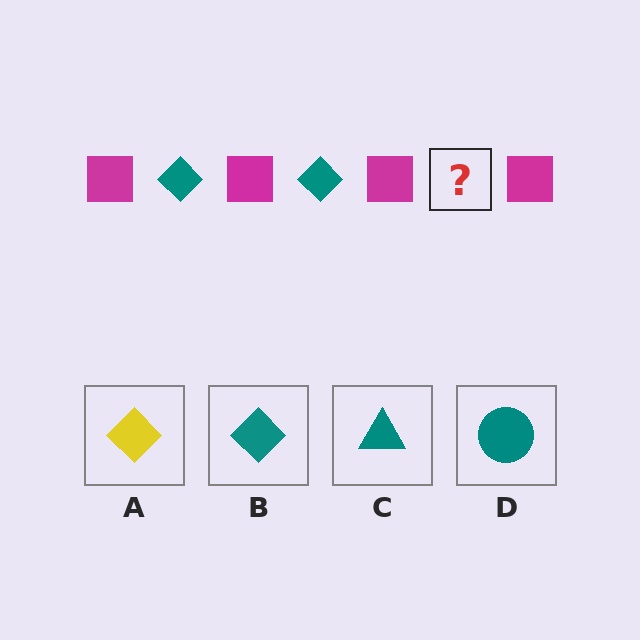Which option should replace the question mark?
Option B.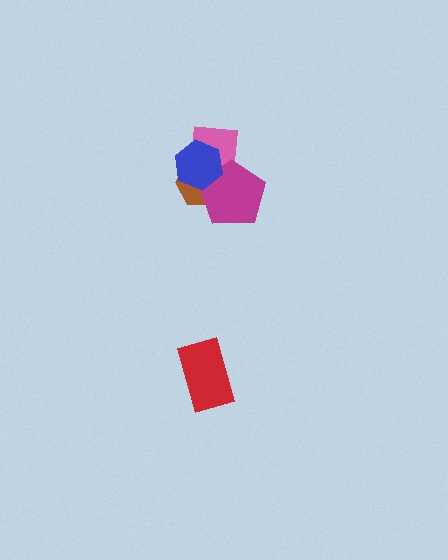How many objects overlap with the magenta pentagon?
3 objects overlap with the magenta pentagon.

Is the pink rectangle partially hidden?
Yes, it is partially covered by another shape.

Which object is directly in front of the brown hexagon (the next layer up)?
The magenta pentagon is directly in front of the brown hexagon.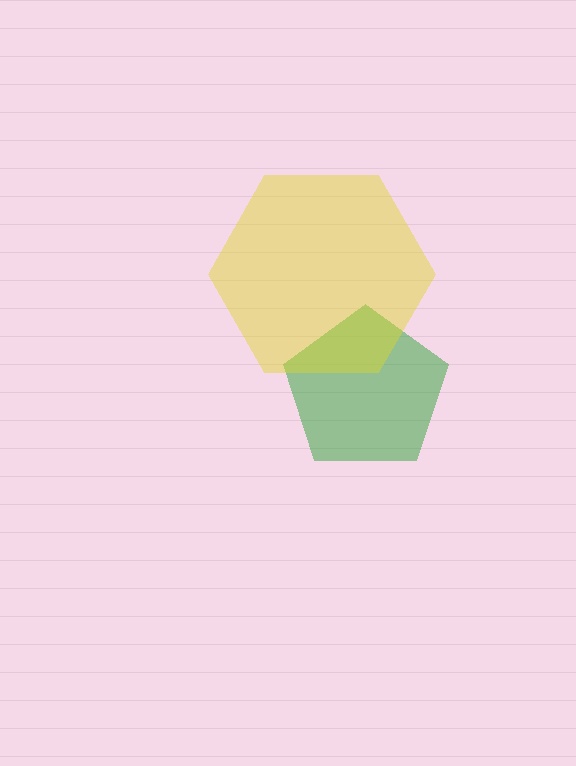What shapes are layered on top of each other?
The layered shapes are: a green pentagon, a yellow hexagon.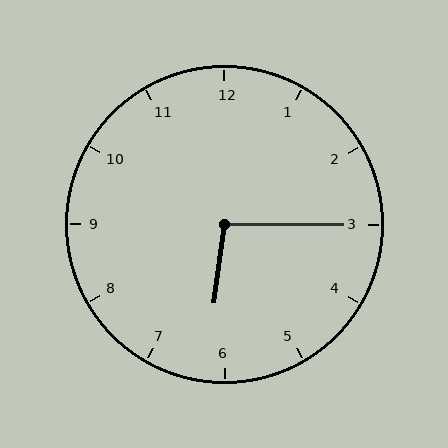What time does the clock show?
6:15.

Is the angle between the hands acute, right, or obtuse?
It is obtuse.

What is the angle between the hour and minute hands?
Approximately 98 degrees.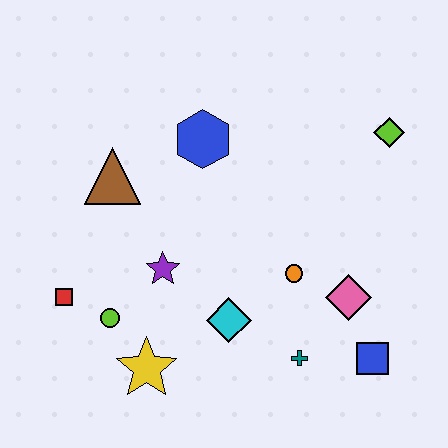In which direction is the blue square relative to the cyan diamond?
The blue square is to the right of the cyan diamond.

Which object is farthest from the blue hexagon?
The blue square is farthest from the blue hexagon.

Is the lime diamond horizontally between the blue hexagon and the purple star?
No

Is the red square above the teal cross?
Yes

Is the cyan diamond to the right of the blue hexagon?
Yes